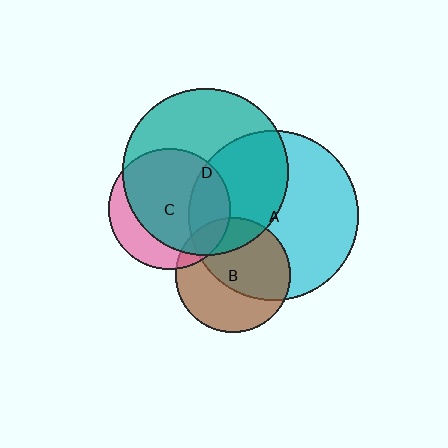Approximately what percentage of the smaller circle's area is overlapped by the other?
Approximately 40%.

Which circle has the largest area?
Circle A (cyan).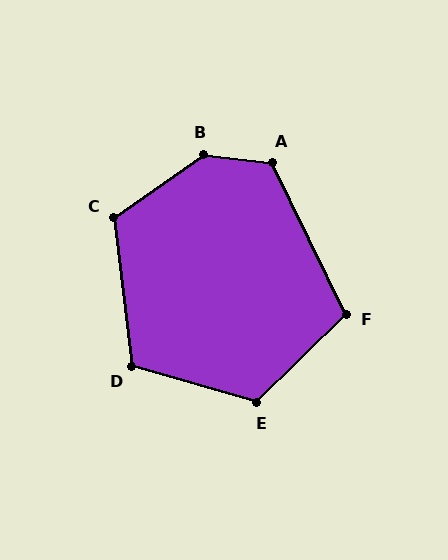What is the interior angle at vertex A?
Approximately 123 degrees (obtuse).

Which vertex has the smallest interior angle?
F, at approximately 109 degrees.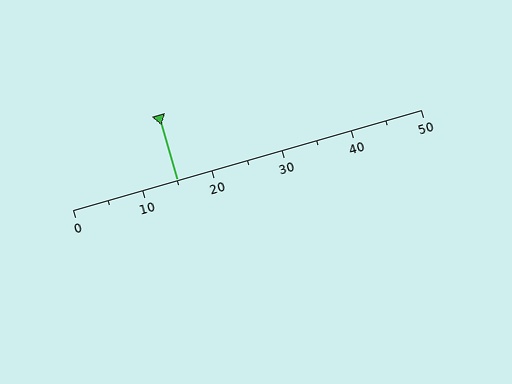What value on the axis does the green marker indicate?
The marker indicates approximately 15.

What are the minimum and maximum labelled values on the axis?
The axis runs from 0 to 50.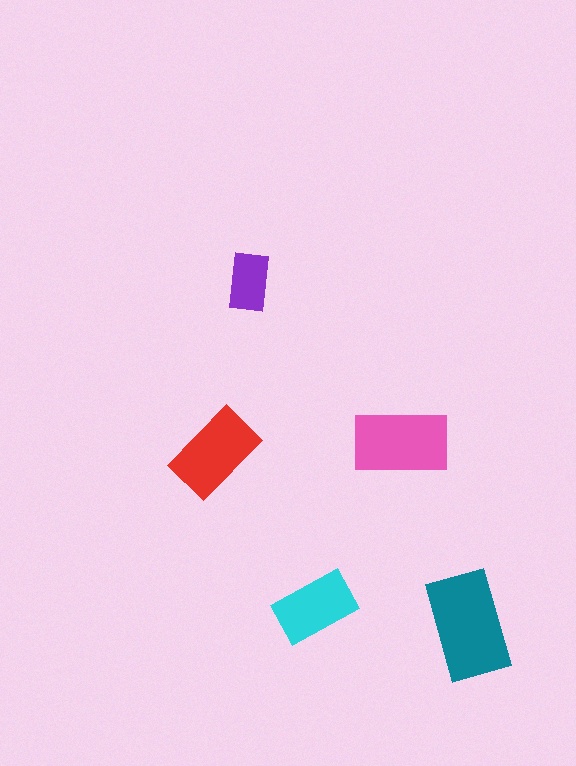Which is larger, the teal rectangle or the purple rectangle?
The teal one.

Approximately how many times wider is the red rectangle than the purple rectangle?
About 1.5 times wider.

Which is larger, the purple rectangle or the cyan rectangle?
The cyan one.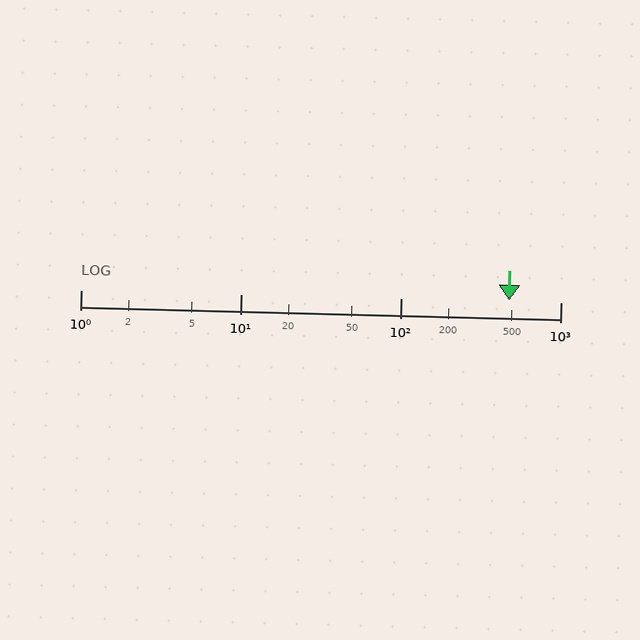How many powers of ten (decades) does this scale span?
The scale spans 3 decades, from 1 to 1000.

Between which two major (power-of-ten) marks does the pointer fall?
The pointer is between 100 and 1000.